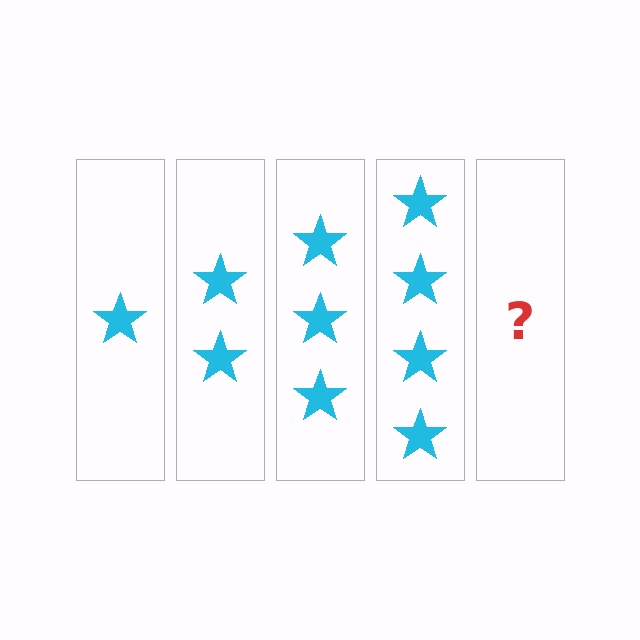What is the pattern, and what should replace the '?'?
The pattern is that each step adds one more star. The '?' should be 5 stars.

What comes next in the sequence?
The next element should be 5 stars.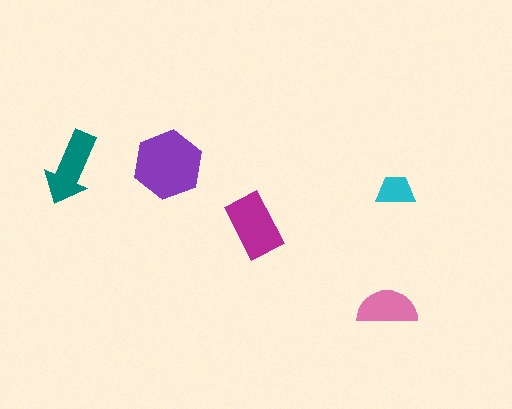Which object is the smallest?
The cyan trapezoid.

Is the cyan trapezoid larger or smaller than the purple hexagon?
Smaller.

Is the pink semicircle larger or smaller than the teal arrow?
Smaller.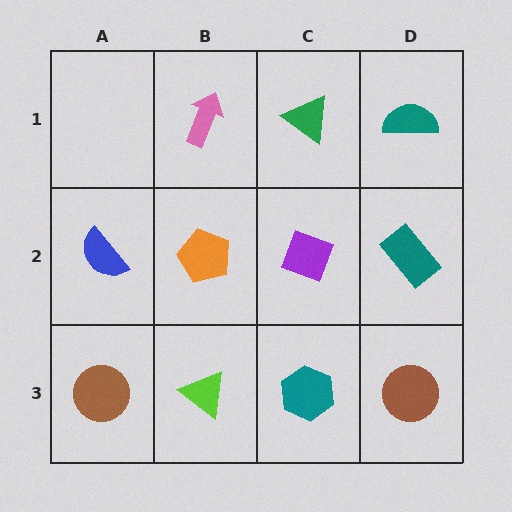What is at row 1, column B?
A pink arrow.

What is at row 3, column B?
A lime triangle.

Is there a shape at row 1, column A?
No, that cell is empty.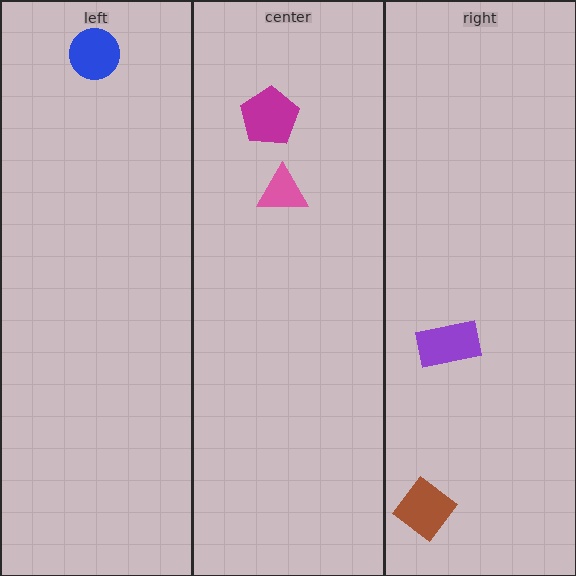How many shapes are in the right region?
2.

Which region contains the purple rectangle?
The right region.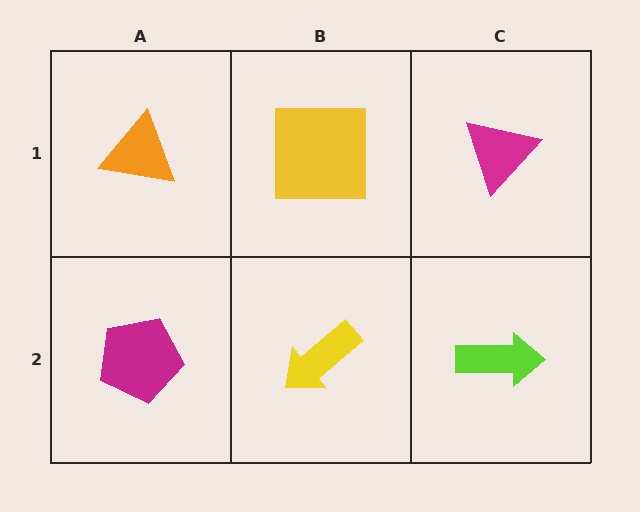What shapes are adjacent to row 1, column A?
A magenta pentagon (row 2, column A), a yellow square (row 1, column B).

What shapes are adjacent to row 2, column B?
A yellow square (row 1, column B), a magenta pentagon (row 2, column A), a lime arrow (row 2, column C).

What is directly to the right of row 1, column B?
A magenta triangle.